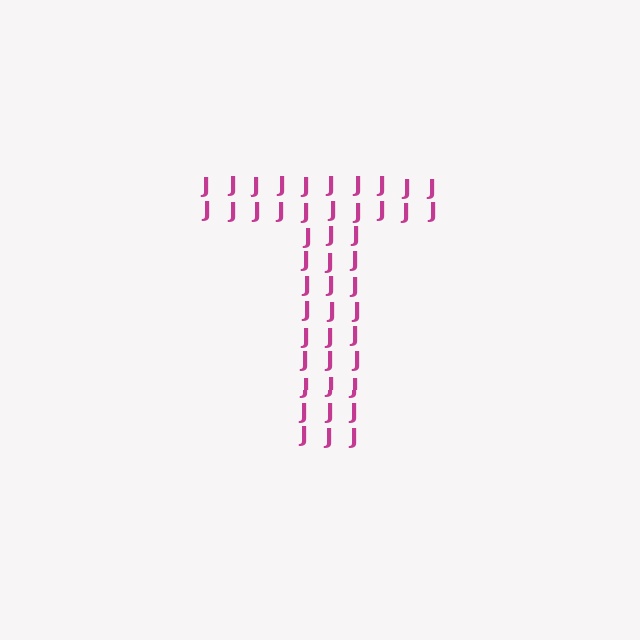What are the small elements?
The small elements are letter J's.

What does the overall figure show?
The overall figure shows the letter T.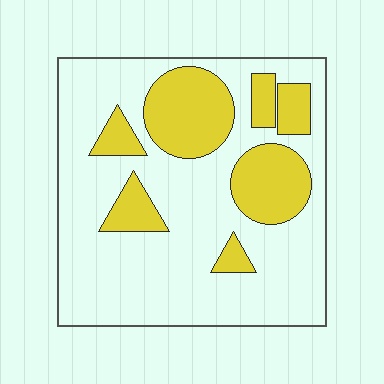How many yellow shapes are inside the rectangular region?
7.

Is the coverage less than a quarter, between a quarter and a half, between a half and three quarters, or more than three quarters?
Between a quarter and a half.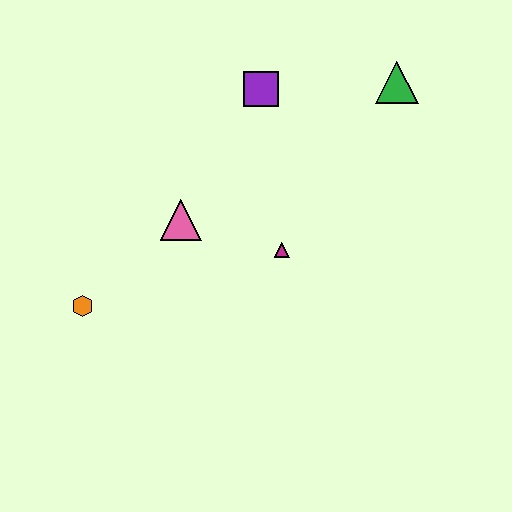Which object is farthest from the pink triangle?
The green triangle is farthest from the pink triangle.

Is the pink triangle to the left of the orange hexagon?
No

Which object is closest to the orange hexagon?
The pink triangle is closest to the orange hexagon.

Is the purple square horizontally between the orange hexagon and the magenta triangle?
Yes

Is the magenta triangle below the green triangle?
Yes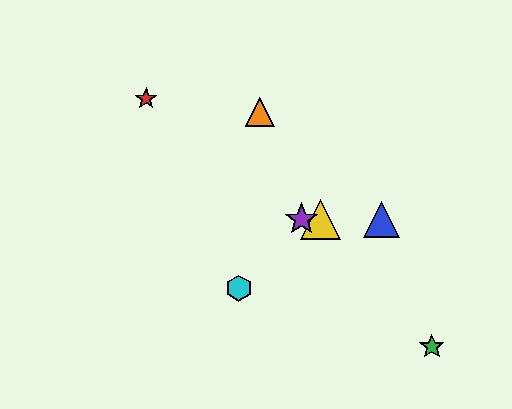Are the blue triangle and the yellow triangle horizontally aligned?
Yes, both are at y≈219.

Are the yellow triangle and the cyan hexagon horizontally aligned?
No, the yellow triangle is at y≈219 and the cyan hexagon is at y≈288.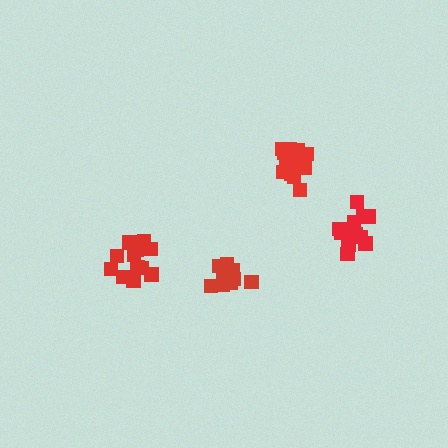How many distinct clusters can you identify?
There are 4 distinct clusters.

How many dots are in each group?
Group 1: 16 dots, Group 2: 12 dots, Group 3: 13 dots, Group 4: 14 dots (55 total).